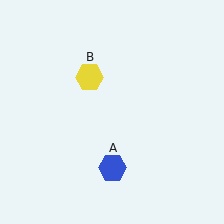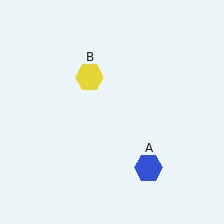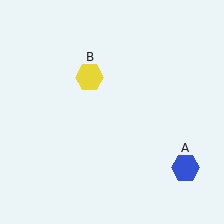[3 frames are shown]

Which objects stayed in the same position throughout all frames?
Yellow hexagon (object B) remained stationary.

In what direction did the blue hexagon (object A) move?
The blue hexagon (object A) moved right.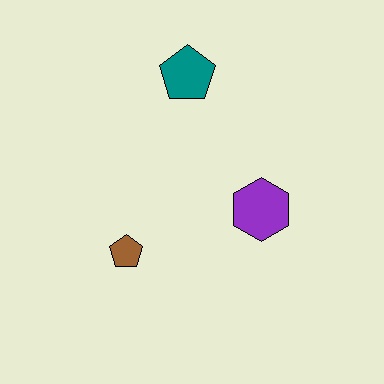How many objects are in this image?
There are 3 objects.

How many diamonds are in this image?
There are no diamonds.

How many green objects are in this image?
There are no green objects.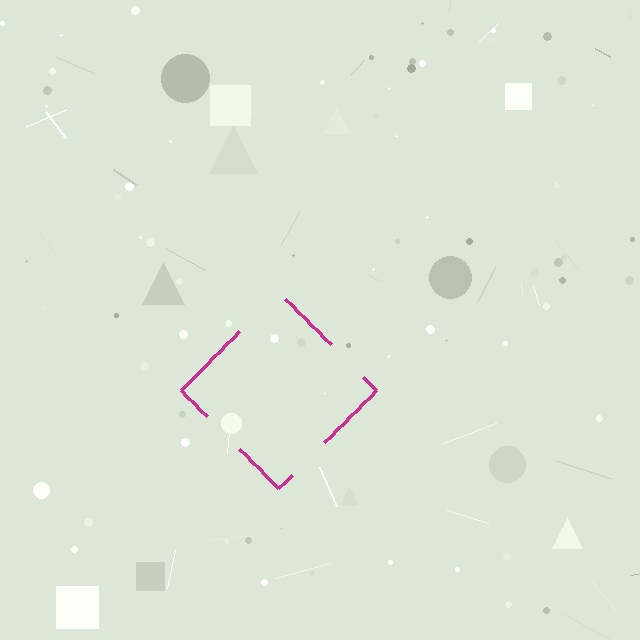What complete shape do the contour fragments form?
The contour fragments form a diamond.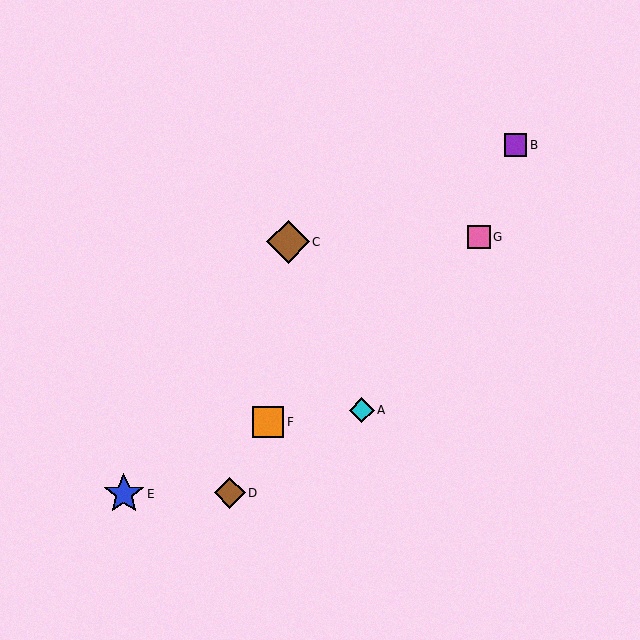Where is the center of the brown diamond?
The center of the brown diamond is at (230, 493).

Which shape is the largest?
The brown diamond (labeled C) is the largest.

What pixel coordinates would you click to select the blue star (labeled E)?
Click at (124, 494) to select the blue star E.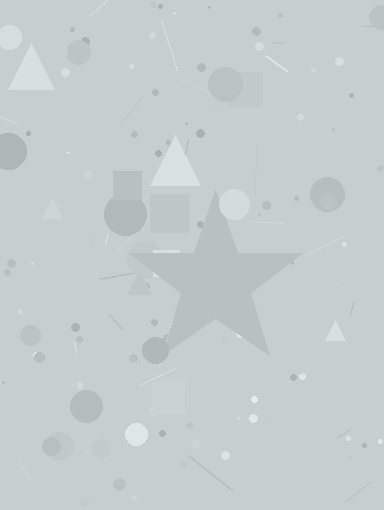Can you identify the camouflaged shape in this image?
The camouflaged shape is a star.